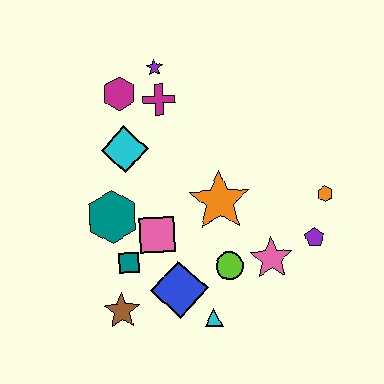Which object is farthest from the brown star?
The purple star is farthest from the brown star.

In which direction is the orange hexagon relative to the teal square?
The orange hexagon is to the right of the teal square.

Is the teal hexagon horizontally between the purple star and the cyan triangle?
No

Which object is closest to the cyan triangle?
The blue diamond is closest to the cyan triangle.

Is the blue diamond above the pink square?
No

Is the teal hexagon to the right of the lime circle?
No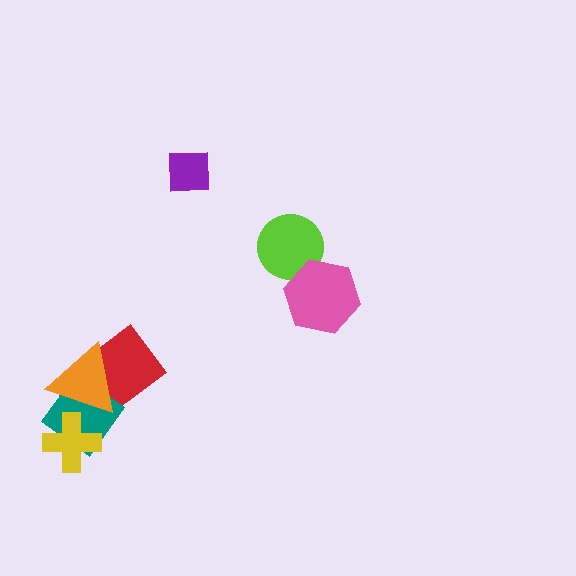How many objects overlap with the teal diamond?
3 objects overlap with the teal diamond.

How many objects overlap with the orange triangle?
3 objects overlap with the orange triangle.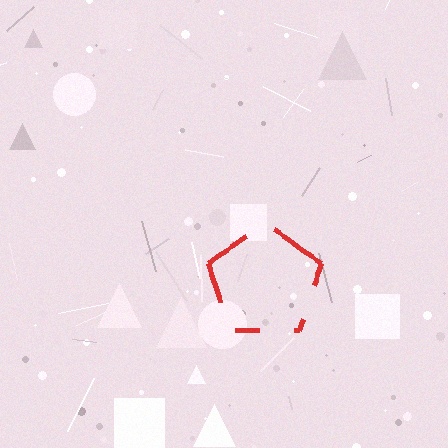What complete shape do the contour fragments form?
The contour fragments form a pentagon.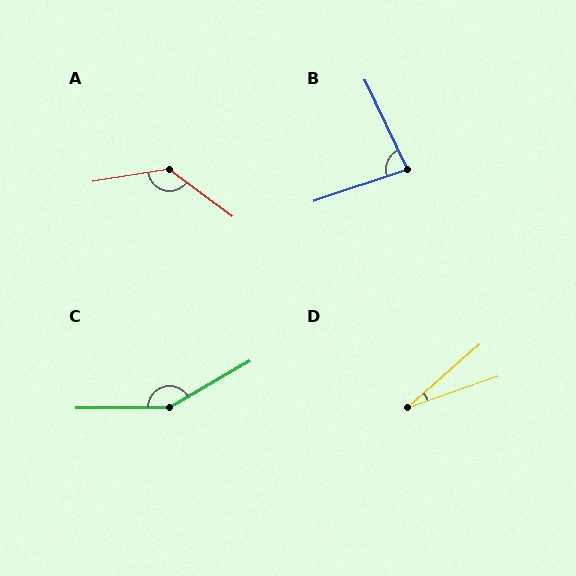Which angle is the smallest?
D, at approximately 22 degrees.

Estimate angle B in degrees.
Approximately 84 degrees.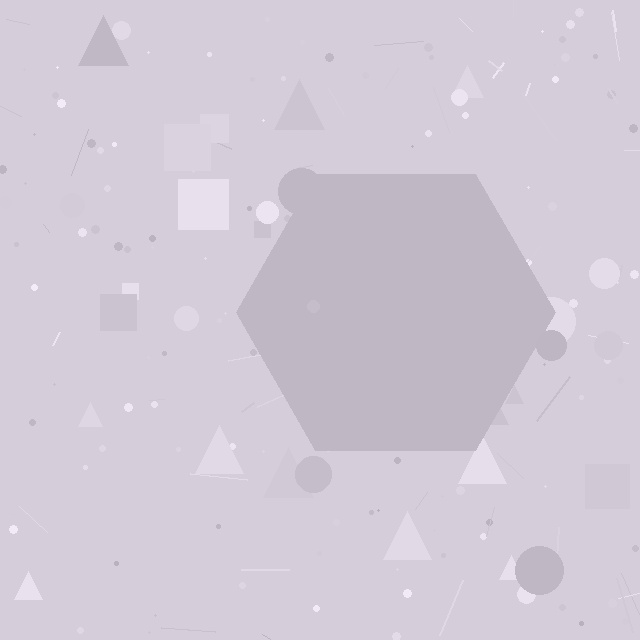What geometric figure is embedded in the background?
A hexagon is embedded in the background.